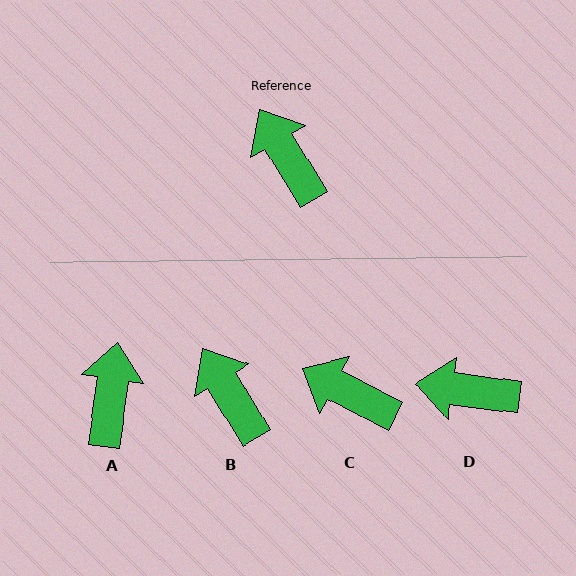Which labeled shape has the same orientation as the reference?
B.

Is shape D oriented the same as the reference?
No, it is off by about 51 degrees.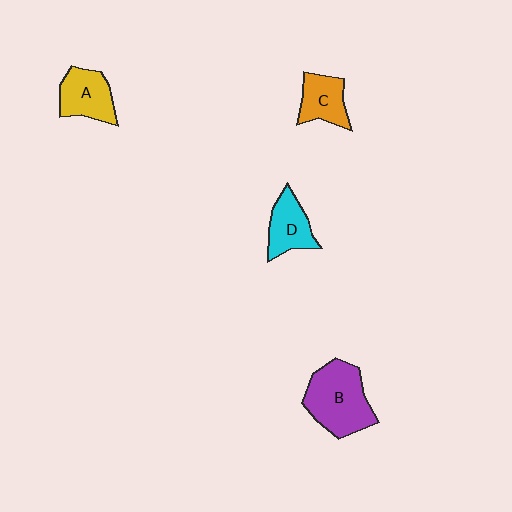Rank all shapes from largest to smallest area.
From largest to smallest: B (purple), A (yellow), D (cyan), C (orange).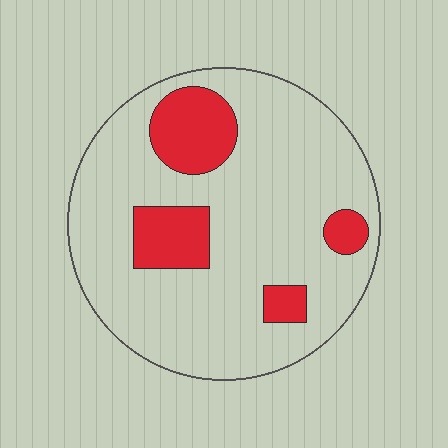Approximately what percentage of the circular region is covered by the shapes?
Approximately 20%.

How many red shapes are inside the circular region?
4.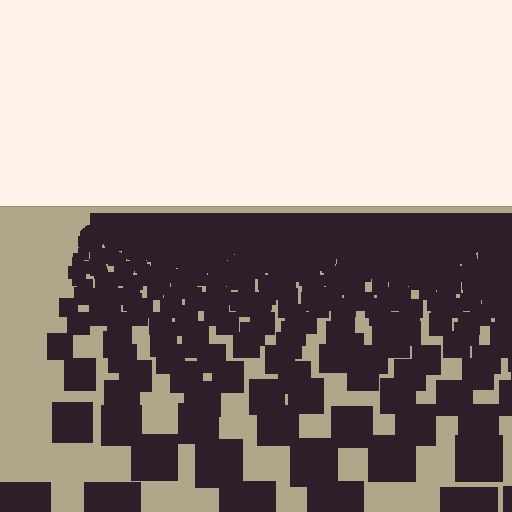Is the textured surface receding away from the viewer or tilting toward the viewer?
The surface is receding away from the viewer. Texture elements get smaller and denser toward the top.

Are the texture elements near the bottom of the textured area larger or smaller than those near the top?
Larger. Near the bottom, elements are closer to the viewer and appear at a bigger on-screen size.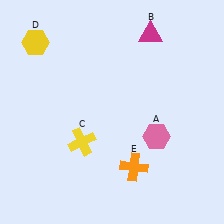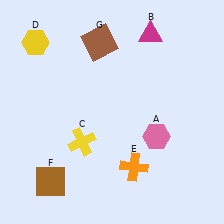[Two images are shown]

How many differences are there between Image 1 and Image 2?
There are 2 differences between the two images.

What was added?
A brown square (F), a brown square (G) were added in Image 2.